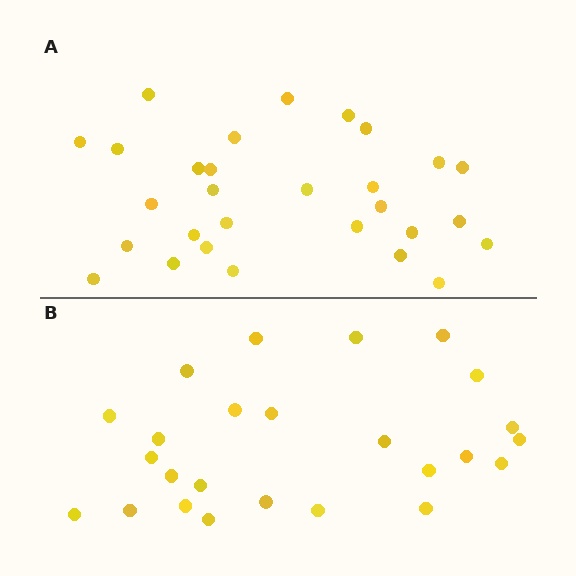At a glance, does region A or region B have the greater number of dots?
Region A (the top region) has more dots.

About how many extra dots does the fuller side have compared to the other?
Region A has about 4 more dots than region B.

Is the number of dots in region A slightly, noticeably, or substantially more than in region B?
Region A has only slightly more — the two regions are fairly close. The ratio is roughly 1.2 to 1.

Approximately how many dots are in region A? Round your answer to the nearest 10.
About 30 dots. (The exact count is 29, which rounds to 30.)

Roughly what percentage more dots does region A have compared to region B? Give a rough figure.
About 15% more.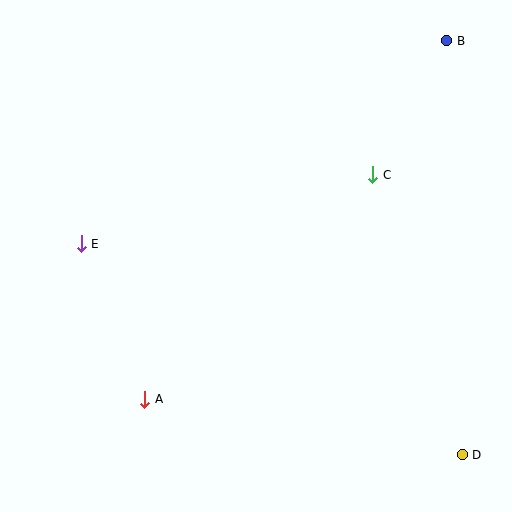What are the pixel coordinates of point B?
Point B is at (447, 41).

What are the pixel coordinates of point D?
Point D is at (462, 455).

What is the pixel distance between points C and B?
The distance between C and B is 153 pixels.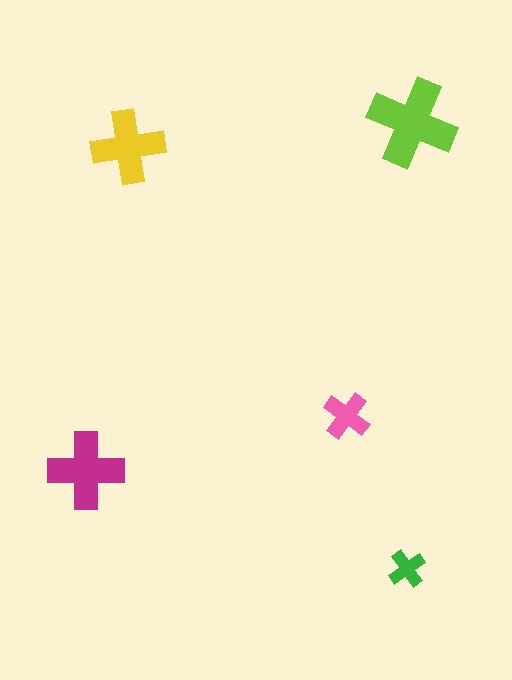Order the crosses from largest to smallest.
the lime one, the magenta one, the yellow one, the pink one, the green one.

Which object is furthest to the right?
The lime cross is rightmost.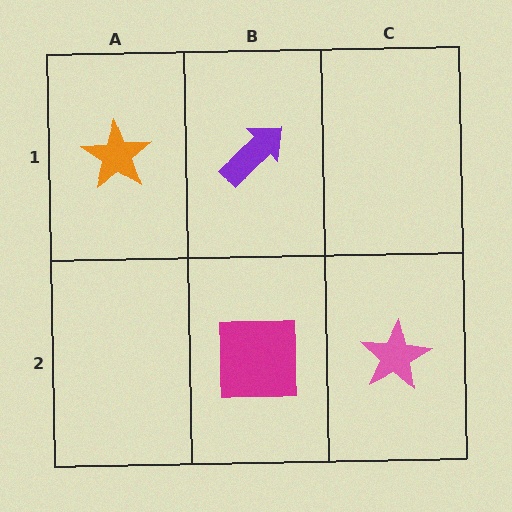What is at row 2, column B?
A magenta square.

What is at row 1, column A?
An orange star.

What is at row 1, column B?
A purple arrow.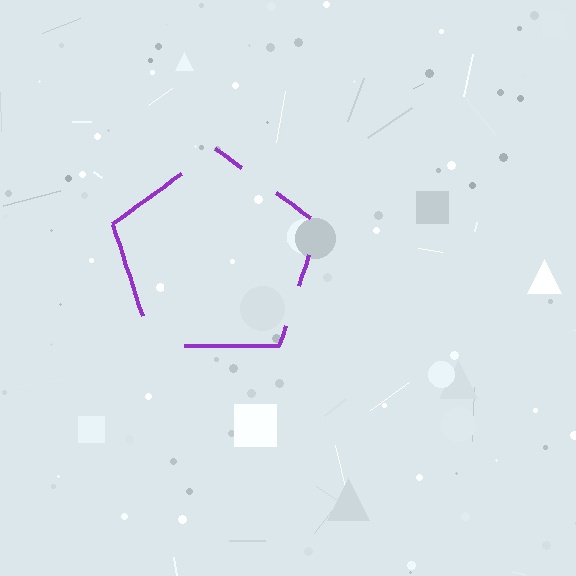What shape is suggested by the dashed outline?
The dashed outline suggests a pentagon.